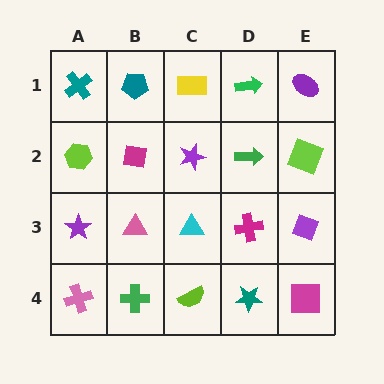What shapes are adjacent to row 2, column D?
A green arrow (row 1, column D), a magenta cross (row 3, column D), a purple star (row 2, column C), a lime square (row 2, column E).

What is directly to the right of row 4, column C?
A teal star.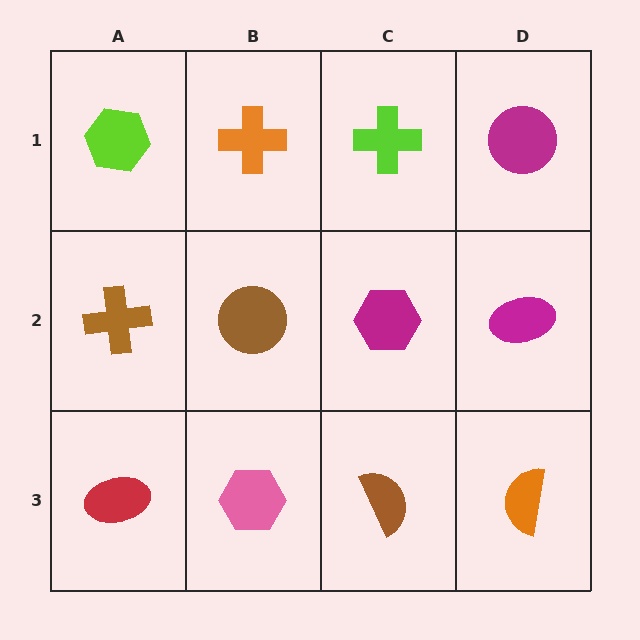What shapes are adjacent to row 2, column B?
An orange cross (row 1, column B), a pink hexagon (row 3, column B), a brown cross (row 2, column A), a magenta hexagon (row 2, column C).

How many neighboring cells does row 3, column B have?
3.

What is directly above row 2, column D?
A magenta circle.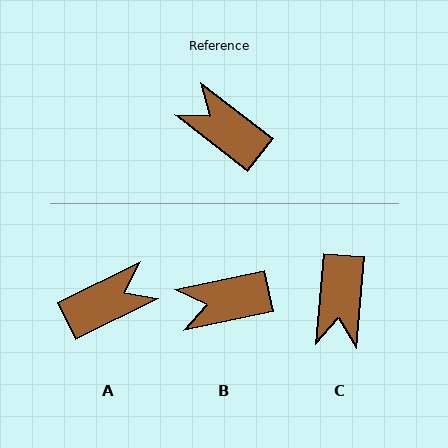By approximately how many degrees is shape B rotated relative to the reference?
Approximately 50 degrees counter-clockwise.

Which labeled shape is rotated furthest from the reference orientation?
C, about 123 degrees away.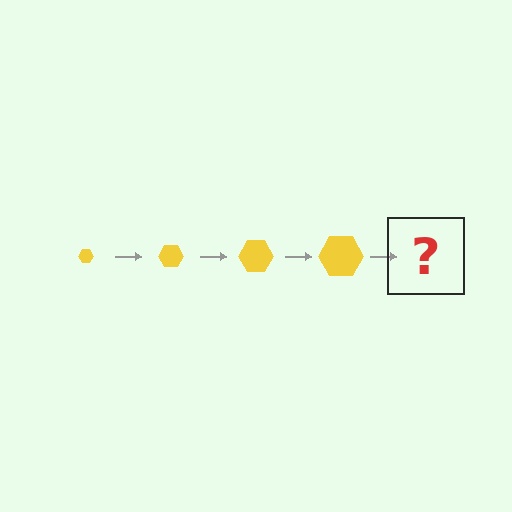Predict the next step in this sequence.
The next step is a yellow hexagon, larger than the previous one.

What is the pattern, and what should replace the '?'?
The pattern is that the hexagon gets progressively larger each step. The '?' should be a yellow hexagon, larger than the previous one.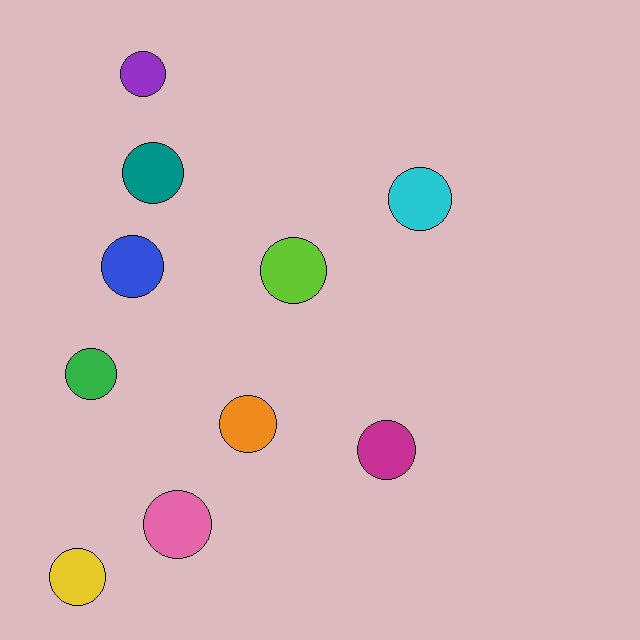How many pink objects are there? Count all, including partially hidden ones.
There is 1 pink object.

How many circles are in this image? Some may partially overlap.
There are 10 circles.